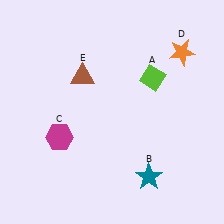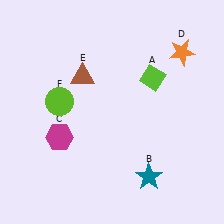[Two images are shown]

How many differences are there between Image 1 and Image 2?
There is 1 difference between the two images.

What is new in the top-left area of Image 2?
A lime circle (F) was added in the top-left area of Image 2.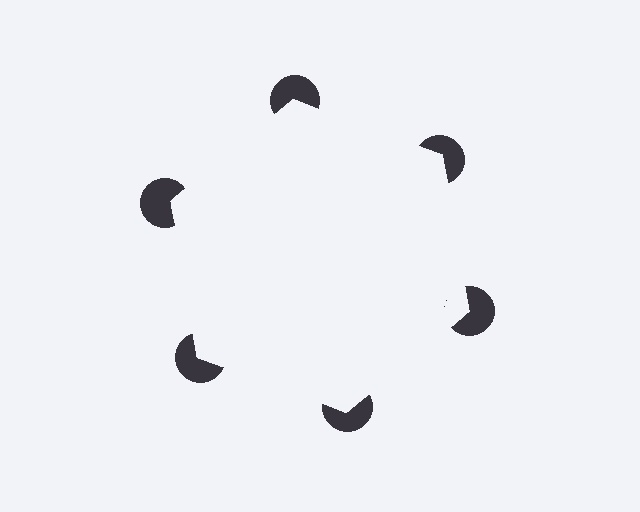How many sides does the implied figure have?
6 sides.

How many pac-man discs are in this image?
There are 6 — one at each vertex of the illusory hexagon.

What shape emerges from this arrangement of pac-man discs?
An illusory hexagon — its edges are inferred from the aligned wedge cuts in the pac-man discs, not physically drawn.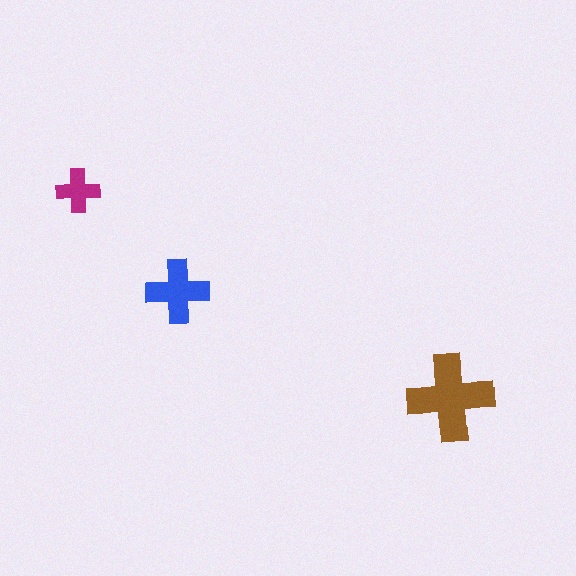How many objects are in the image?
There are 3 objects in the image.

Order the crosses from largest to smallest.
the brown one, the blue one, the magenta one.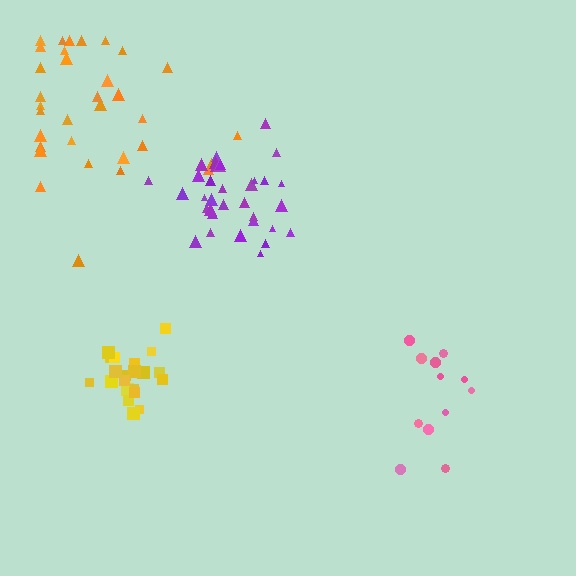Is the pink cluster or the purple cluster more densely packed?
Purple.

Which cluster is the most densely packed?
Yellow.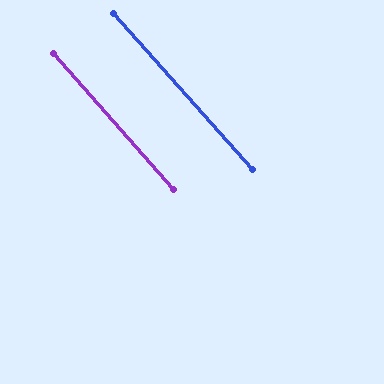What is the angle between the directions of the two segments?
Approximately 0 degrees.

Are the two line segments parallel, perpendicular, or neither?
Parallel — their directions differ by only 0.3°.